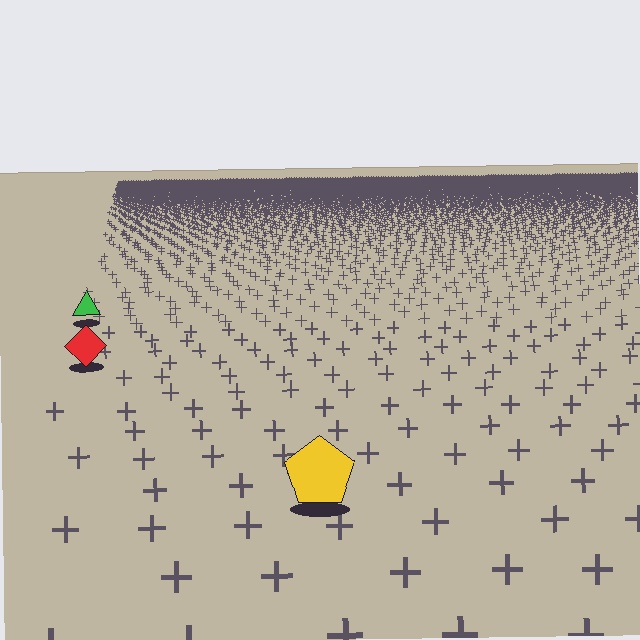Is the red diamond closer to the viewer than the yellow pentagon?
No. The yellow pentagon is closer — you can tell from the texture gradient: the ground texture is coarser near it.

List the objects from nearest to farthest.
From nearest to farthest: the yellow pentagon, the red diamond, the green triangle.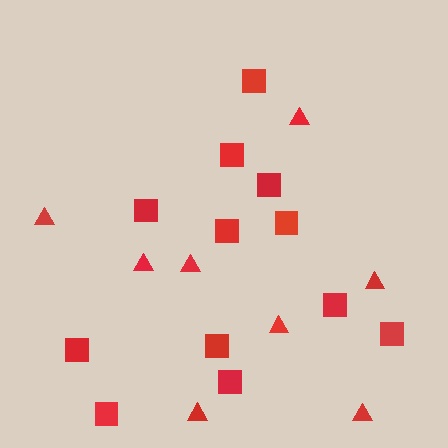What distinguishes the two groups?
There are 2 groups: one group of squares (12) and one group of triangles (8).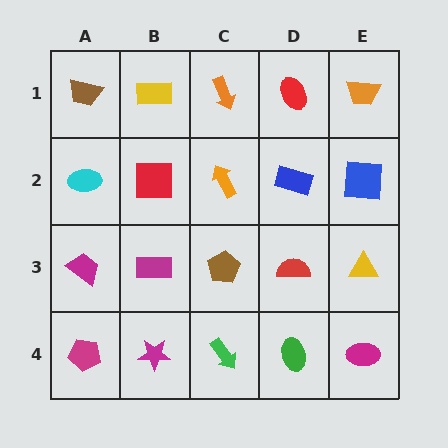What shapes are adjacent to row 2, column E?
An orange trapezoid (row 1, column E), a yellow triangle (row 3, column E), a blue rectangle (row 2, column D).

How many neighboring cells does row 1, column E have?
2.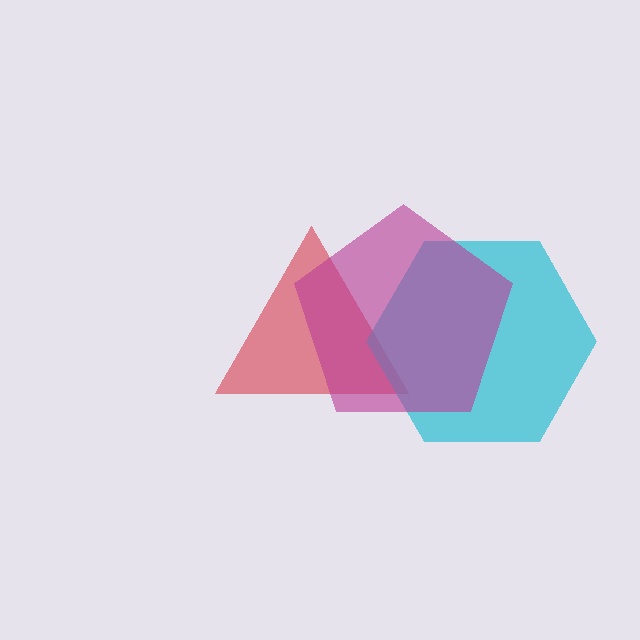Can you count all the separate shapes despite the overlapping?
Yes, there are 3 separate shapes.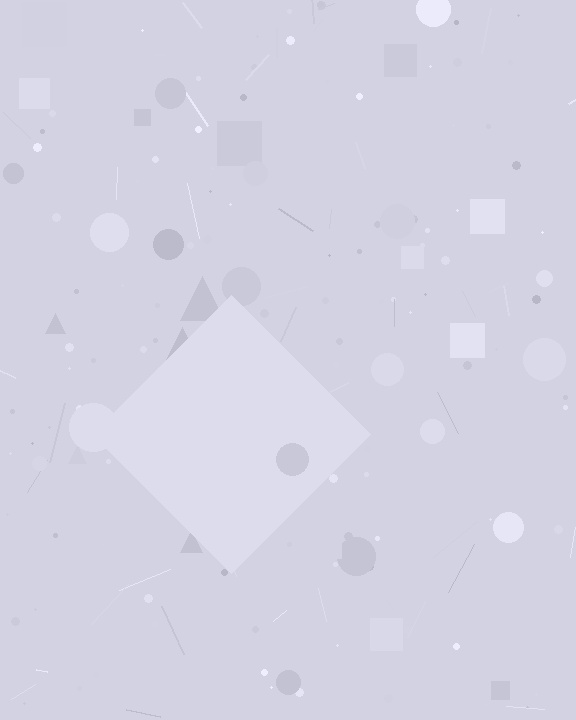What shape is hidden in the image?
A diamond is hidden in the image.